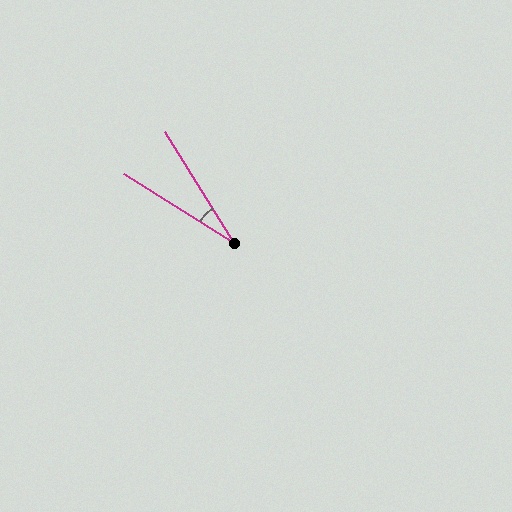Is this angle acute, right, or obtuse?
It is acute.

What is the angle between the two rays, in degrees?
Approximately 26 degrees.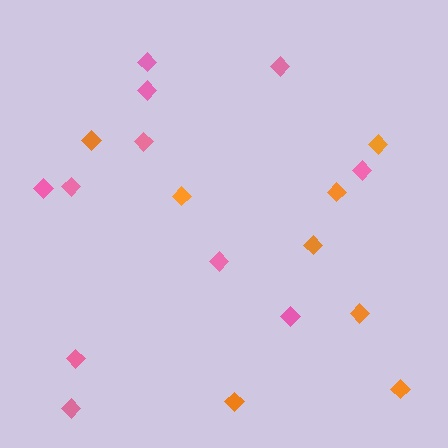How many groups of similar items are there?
There are 2 groups: one group of pink diamonds (11) and one group of orange diamonds (8).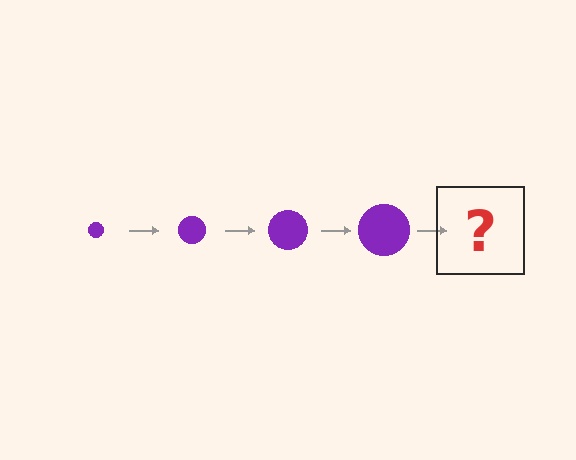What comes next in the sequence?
The next element should be a purple circle, larger than the previous one.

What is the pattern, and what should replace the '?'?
The pattern is that the circle gets progressively larger each step. The '?' should be a purple circle, larger than the previous one.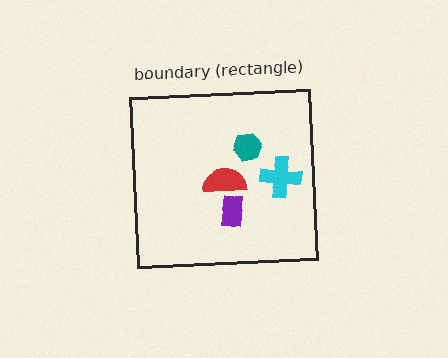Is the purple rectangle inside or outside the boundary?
Inside.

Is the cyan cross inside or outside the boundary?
Inside.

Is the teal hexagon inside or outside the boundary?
Inside.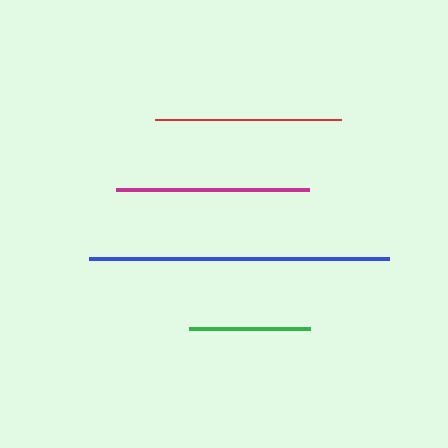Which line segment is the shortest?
The green line is the shortest at approximately 120 pixels.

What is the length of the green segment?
The green segment is approximately 120 pixels long.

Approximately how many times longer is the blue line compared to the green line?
The blue line is approximately 2.5 times the length of the green line.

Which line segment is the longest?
The blue line is the longest at approximately 300 pixels.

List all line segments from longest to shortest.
From longest to shortest: blue, magenta, red, green.